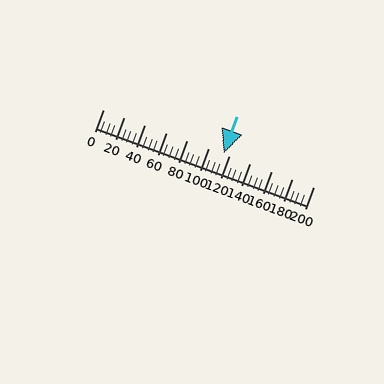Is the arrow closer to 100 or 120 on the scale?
The arrow is closer to 120.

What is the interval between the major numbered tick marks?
The major tick marks are spaced 20 units apart.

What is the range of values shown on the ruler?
The ruler shows values from 0 to 200.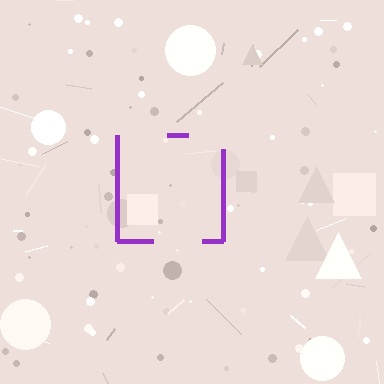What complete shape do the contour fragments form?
The contour fragments form a square.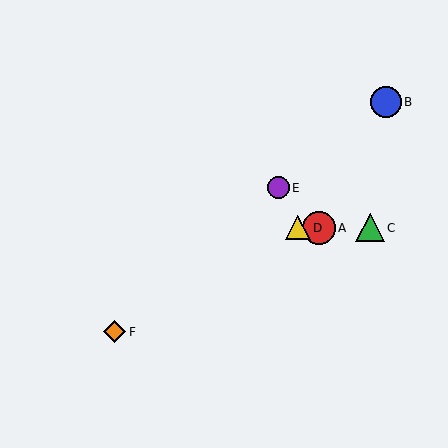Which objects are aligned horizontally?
Objects A, C, D are aligned horizontally.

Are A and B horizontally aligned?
No, A is at y≈228 and B is at y≈102.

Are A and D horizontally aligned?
Yes, both are at y≈228.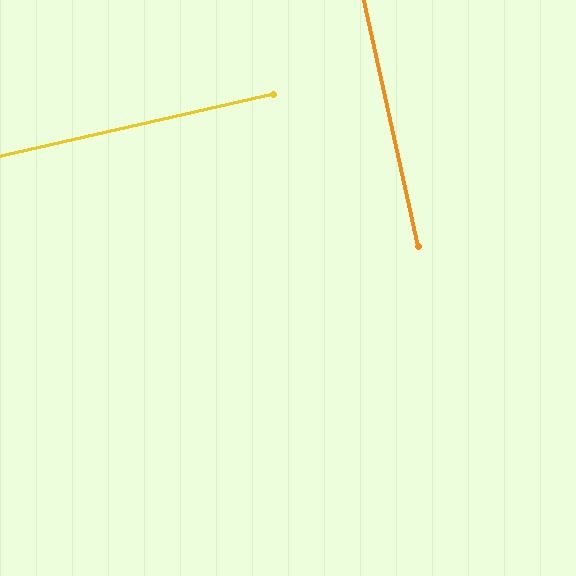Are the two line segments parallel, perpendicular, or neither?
Perpendicular — they meet at approximately 90°.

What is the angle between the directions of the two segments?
Approximately 90 degrees.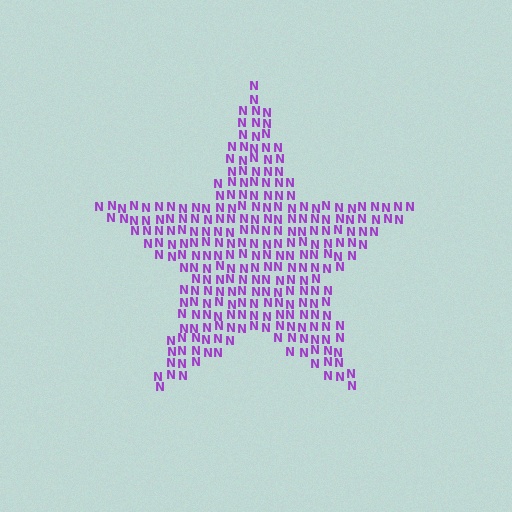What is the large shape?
The large shape is a star.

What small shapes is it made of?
It is made of small letter N's.